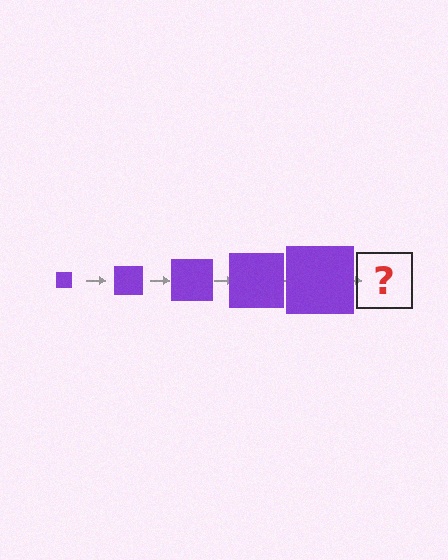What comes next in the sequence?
The next element should be a purple square, larger than the previous one.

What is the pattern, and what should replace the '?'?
The pattern is that the square gets progressively larger each step. The '?' should be a purple square, larger than the previous one.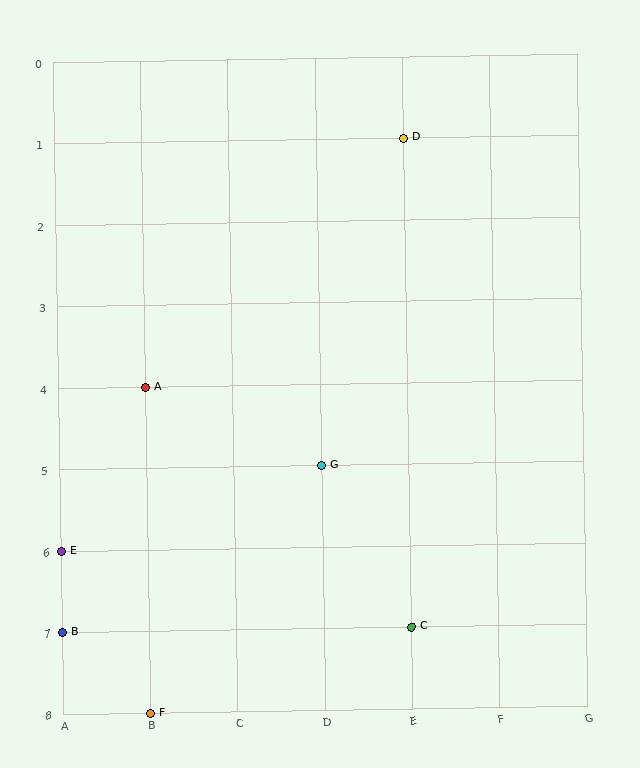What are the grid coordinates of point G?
Point G is at grid coordinates (D, 5).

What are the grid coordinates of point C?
Point C is at grid coordinates (E, 7).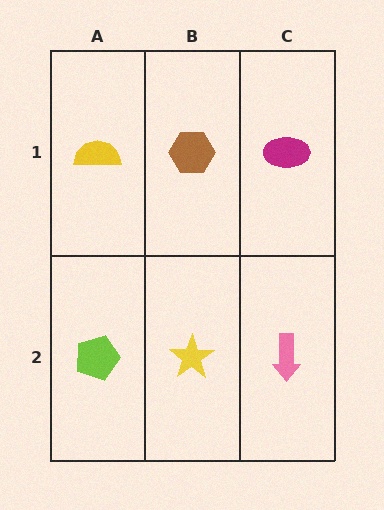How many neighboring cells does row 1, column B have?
3.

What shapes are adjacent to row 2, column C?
A magenta ellipse (row 1, column C), a yellow star (row 2, column B).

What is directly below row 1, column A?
A lime pentagon.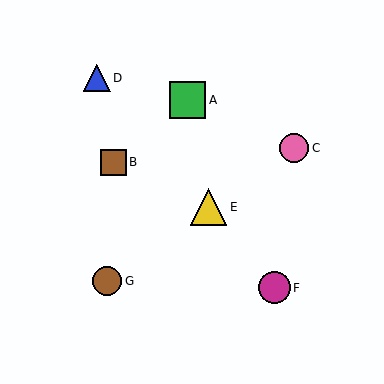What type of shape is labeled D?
Shape D is a blue triangle.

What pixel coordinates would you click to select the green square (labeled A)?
Click at (188, 100) to select the green square A.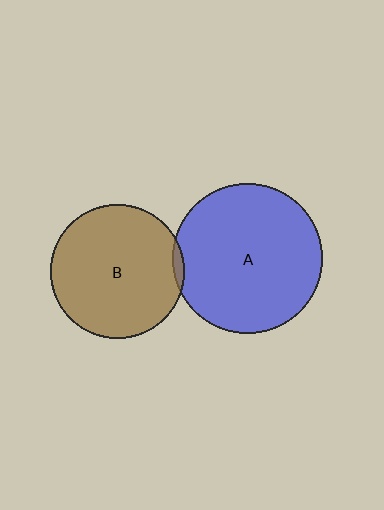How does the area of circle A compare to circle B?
Approximately 1.3 times.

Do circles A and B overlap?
Yes.